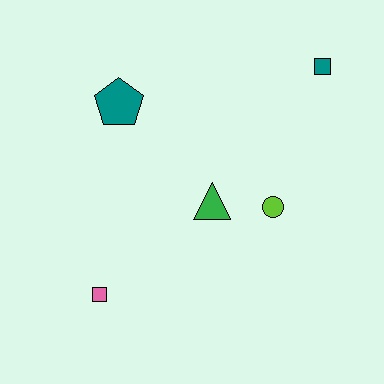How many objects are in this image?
There are 5 objects.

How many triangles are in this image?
There is 1 triangle.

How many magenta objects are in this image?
There are no magenta objects.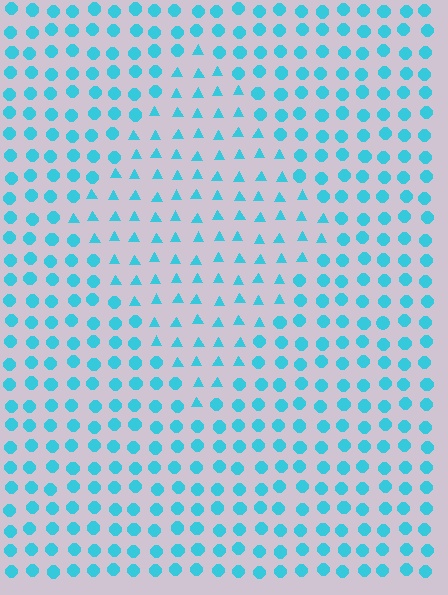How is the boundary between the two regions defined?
The boundary is defined by a change in element shape: triangles inside vs. circles outside. All elements share the same color and spacing.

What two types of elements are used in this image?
The image uses triangles inside the diamond region and circles outside it.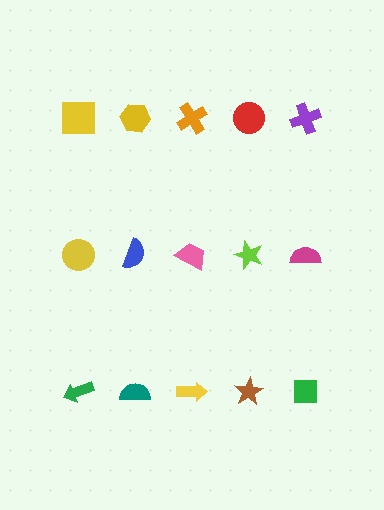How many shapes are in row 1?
5 shapes.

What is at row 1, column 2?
A yellow hexagon.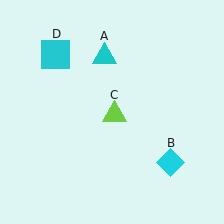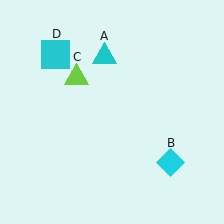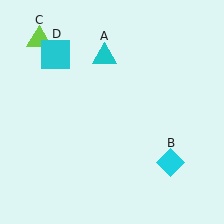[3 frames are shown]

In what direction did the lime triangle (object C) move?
The lime triangle (object C) moved up and to the left.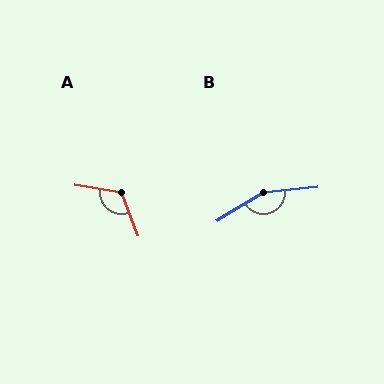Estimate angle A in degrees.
Approximately 120 degrees.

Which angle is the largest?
B, at approximately 154 degrees.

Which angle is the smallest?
A, at approximately 120 degrees.